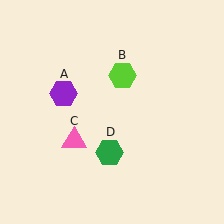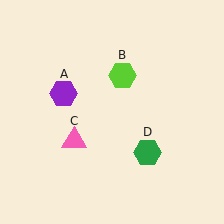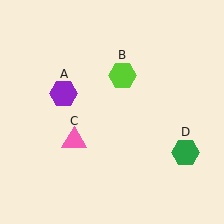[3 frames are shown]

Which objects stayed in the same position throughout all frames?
Purple hexagon (object A) and lime hexagon (object B) and pink triangle (object C) remained stationary.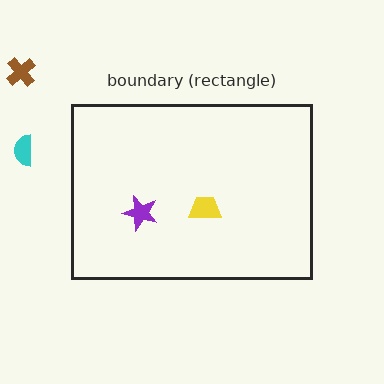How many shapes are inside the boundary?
2 inside, 2 outside.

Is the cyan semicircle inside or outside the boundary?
Outside.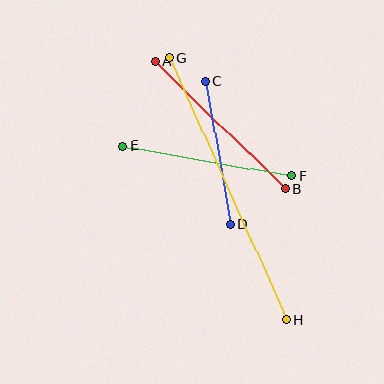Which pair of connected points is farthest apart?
Points G and H are farthest apart.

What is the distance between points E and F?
The distance is approximately 172 pixels.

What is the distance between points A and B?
The distance is approximately 182 pixels.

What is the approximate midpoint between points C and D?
The midpoint is at approximately (218, 153) pixels.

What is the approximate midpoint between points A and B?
The midpoint is at approximately (220, 125) pixels.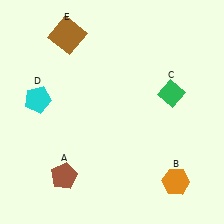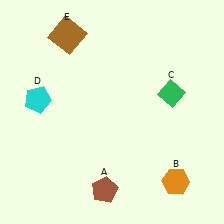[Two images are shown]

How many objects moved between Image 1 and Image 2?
1 object moved between the two images.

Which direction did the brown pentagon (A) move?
The brown pentagon (A) moved right.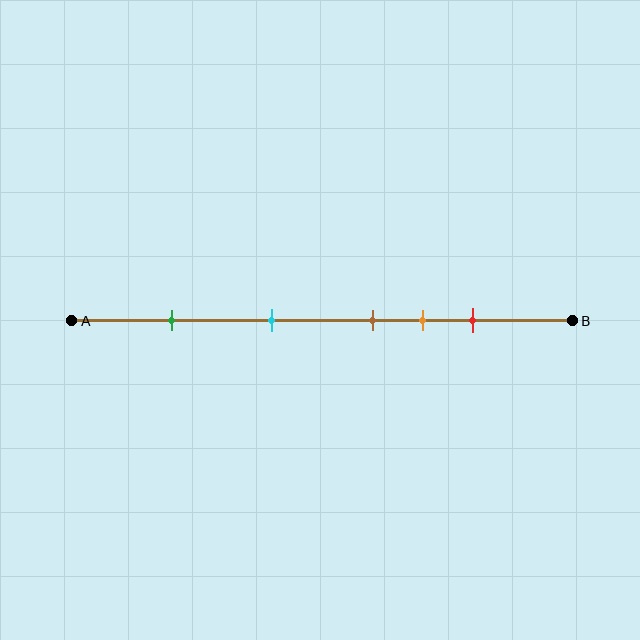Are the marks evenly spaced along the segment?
No, the marks are not evenly spaced.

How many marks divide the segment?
There are 5 marks dividing the segment.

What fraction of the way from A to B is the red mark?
The red mark is approximately 80% (0.8) of the way from A to B.